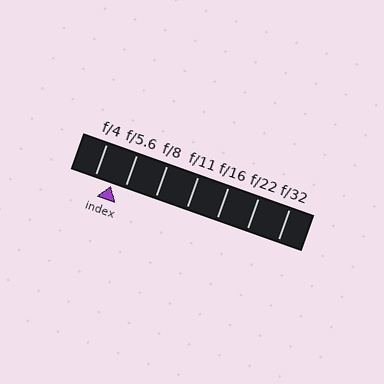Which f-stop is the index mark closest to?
The index mark is closest to f/5.6.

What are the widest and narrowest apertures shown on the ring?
The widest aperture shown is f/4 and the narrowest is f/32.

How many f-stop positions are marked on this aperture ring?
There are 7 f-stop positions marked.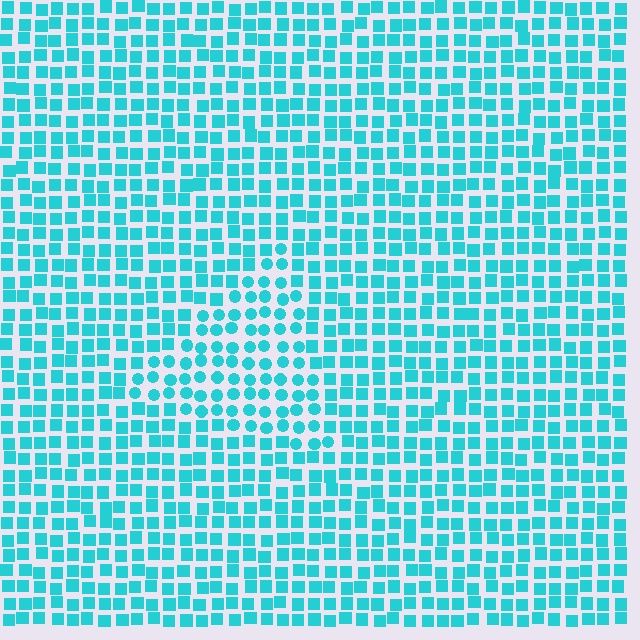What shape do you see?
I see a triangle.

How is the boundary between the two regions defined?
The boundary is defined by a change in element shape: circles inside vs. squares outside. All elements share the same color and spacing.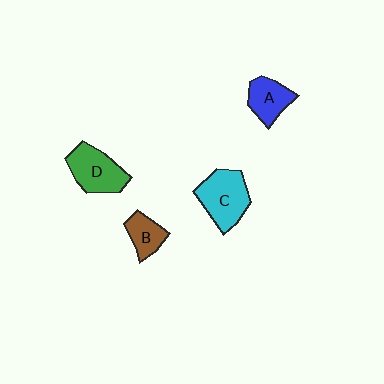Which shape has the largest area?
Shape C (cyan).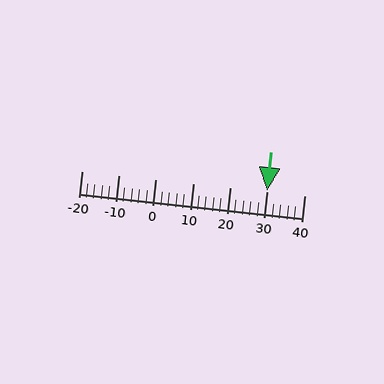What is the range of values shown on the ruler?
The ruler shows values from -20 to 40.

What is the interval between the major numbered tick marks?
The major tick marks are spaced 10 units apart.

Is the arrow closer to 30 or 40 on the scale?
The arrow is closer to 30.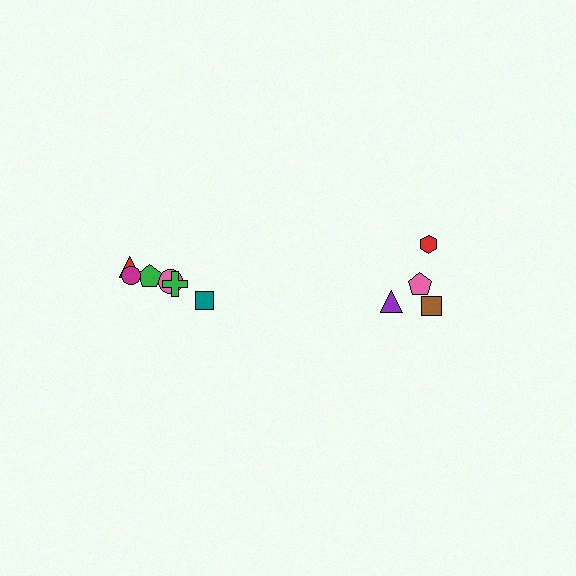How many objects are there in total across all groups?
There are 10 objects.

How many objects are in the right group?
There are 4 objects.